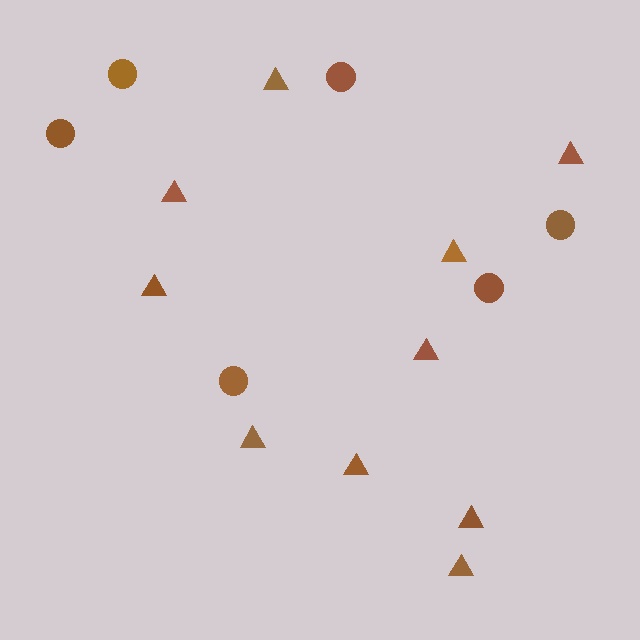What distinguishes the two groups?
There are 2 groups: one group of triangles (10) and one group of circles (6).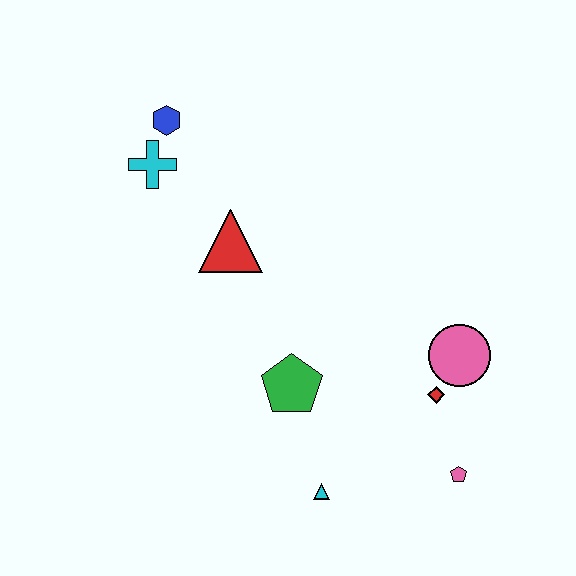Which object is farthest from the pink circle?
The blue hexagon is farthest from the pink circle.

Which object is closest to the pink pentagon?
The red diamond is closest to the pink pentagon.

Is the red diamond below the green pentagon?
Yes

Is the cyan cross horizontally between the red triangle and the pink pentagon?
No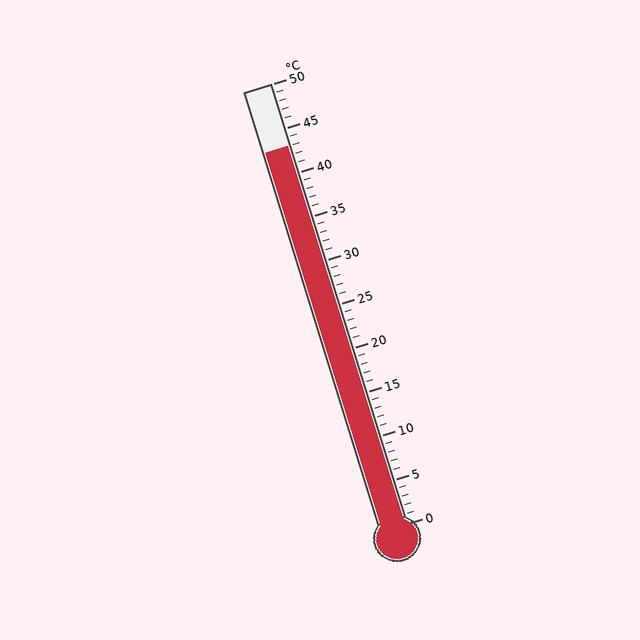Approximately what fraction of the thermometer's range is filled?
The thermometer is filled to approximately 85% of its range.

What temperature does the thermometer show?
The thermometer shows approximately 43°C.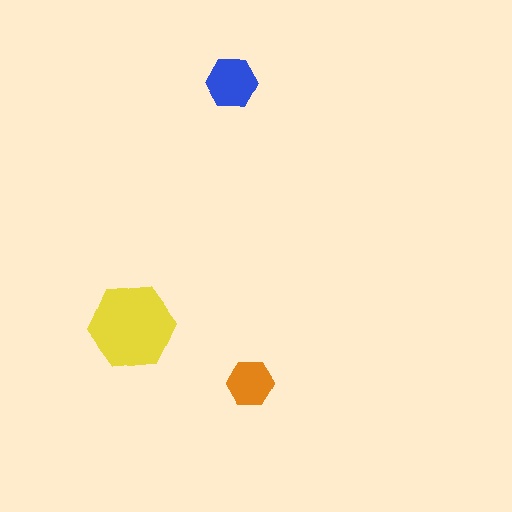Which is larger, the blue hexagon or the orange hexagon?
The blue one.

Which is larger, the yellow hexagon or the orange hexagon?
The yellow one.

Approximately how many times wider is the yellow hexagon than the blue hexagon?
About 1.5 times wider.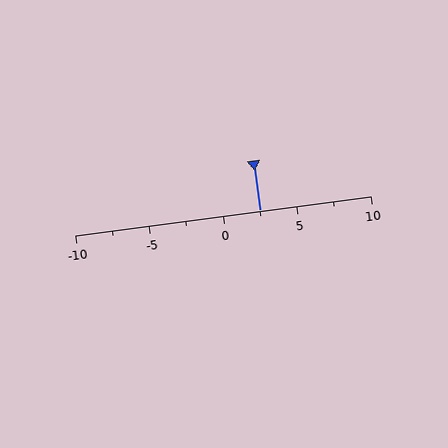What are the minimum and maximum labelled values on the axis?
The axis runs from -10 to 10.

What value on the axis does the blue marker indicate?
The marker indicates approximately 2.5.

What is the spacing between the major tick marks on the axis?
The major ticks are spaced 5 apart.